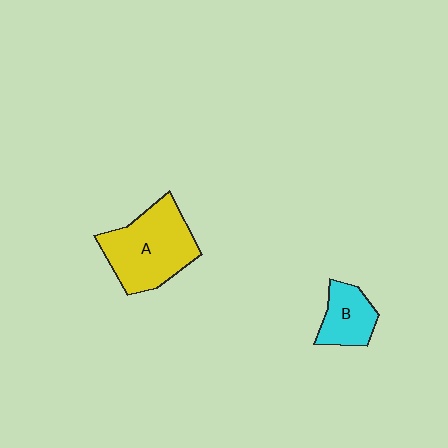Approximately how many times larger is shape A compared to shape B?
Approximately 2.1 times.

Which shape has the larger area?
Shape A (yellow).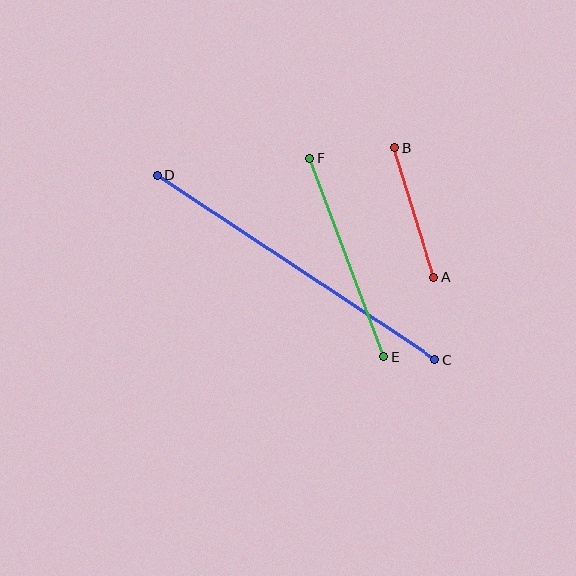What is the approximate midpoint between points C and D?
The midpoint is at approximately (296, 267) pixels.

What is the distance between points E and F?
The distance is approximately 212 pixels.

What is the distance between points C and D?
The distance is approximately 333 pixels.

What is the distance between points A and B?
The distance is approximately 134 pixels.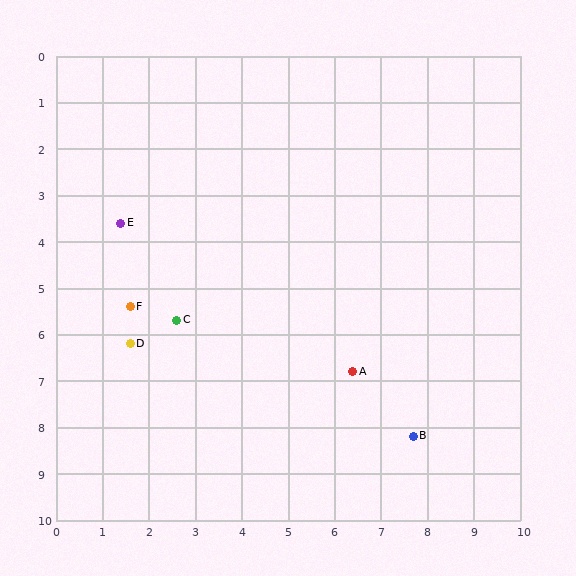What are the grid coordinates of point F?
Point F is at approximately (1.6, 5.4).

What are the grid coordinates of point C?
Point C is at approximately (2.6, 5.7).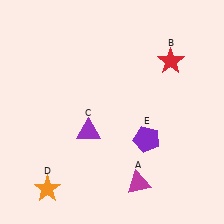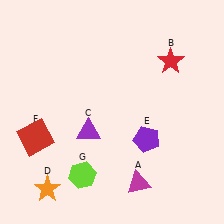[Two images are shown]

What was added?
A red square (F), a lime hexagon (G) were added in Image 2.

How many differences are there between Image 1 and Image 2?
There are 2 differences between the two images.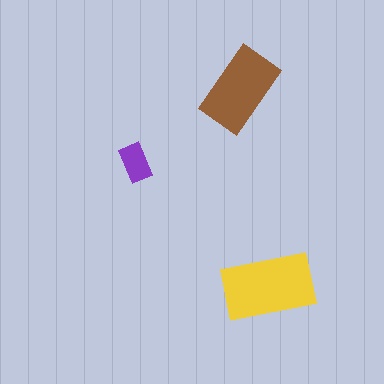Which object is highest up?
The brown rectangle is topmost.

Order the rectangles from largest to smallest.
the yellow one, the brown one, the purple one.